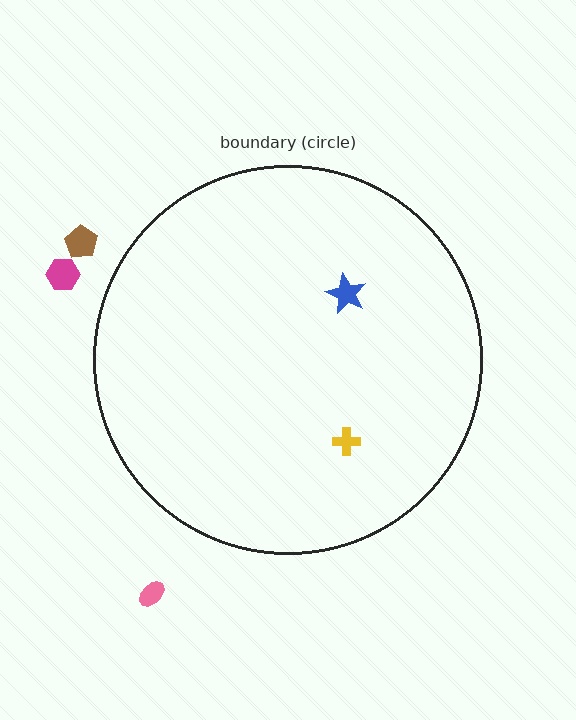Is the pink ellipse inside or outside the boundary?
Outside.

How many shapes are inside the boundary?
2 inside, 3 outside.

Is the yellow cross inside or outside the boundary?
Inside.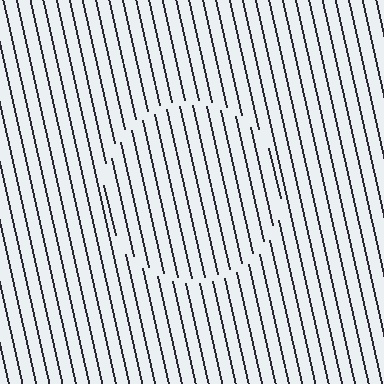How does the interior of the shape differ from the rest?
The interior of the shape contains the same grating, shifted by half a period — the contour is defined by the phase discontinuity where line-ends from the inner and outer gratings abut.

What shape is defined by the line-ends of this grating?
An illusory circle. The interior of the shape contains the same grating, shifted by half a period — the contour is defined by the phase discontinuity where line-ends from the inner and outer gratings abut.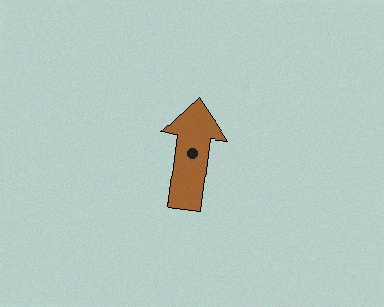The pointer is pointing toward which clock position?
Roughly 12 o'clock.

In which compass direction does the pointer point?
North.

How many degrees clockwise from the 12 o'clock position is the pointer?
Approximately 7 degrees.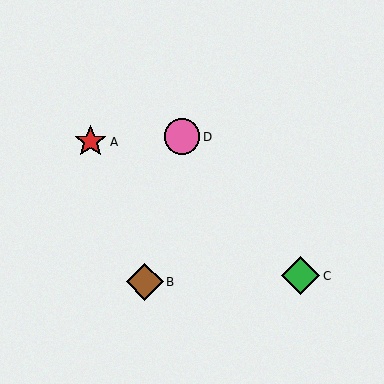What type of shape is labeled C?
Shape C is a green diamond.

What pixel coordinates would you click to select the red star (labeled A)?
Click at (91, 142) to select the red star A.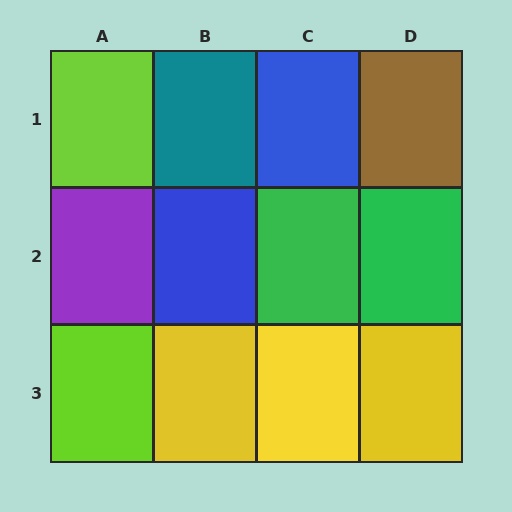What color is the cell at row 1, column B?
Teal.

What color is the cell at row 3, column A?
Lime.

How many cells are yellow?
3 cells are yellow.